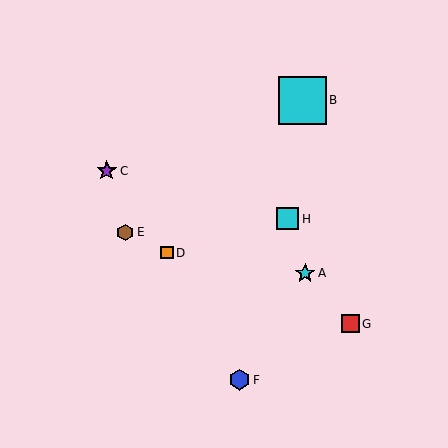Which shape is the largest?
The cyan square (labeled B) is the largest.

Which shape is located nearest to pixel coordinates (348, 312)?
The red square (labeled G) at (350, 324) is nearest to that location.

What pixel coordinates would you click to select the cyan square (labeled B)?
Click at (303, 100) to select the cyan square B.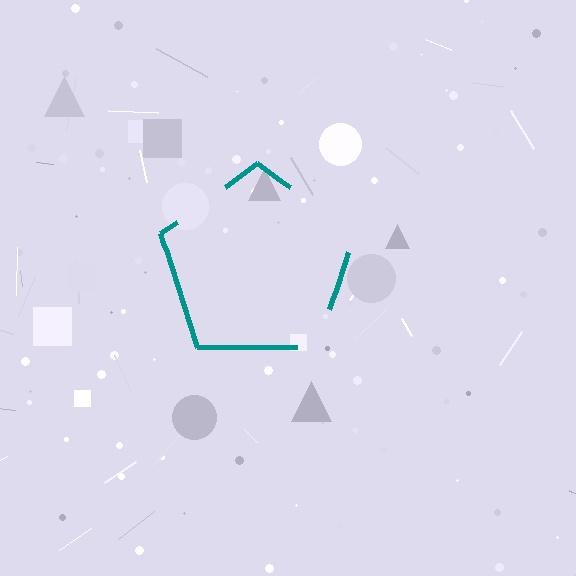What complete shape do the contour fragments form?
The contour fragments form a pentagon.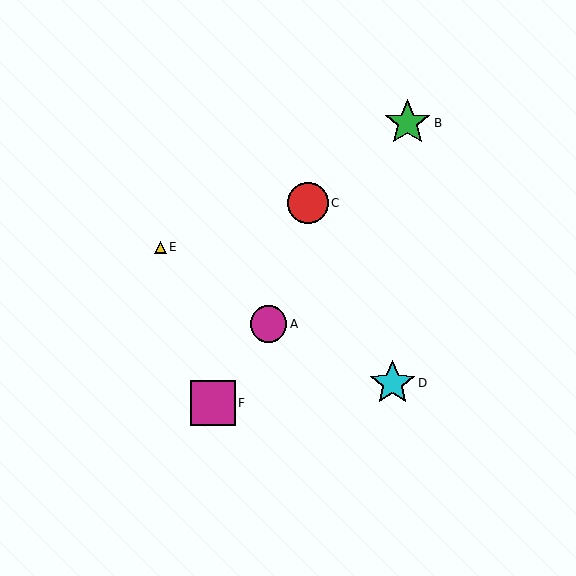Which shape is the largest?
The green star (labeled B) is the largest.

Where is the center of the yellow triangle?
The center of the yellow triangle is at (160, 247).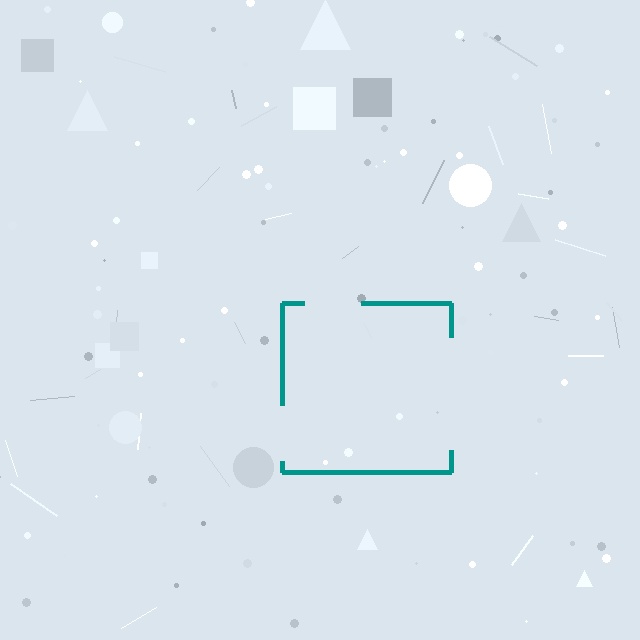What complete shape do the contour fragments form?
The contour fragments form a square.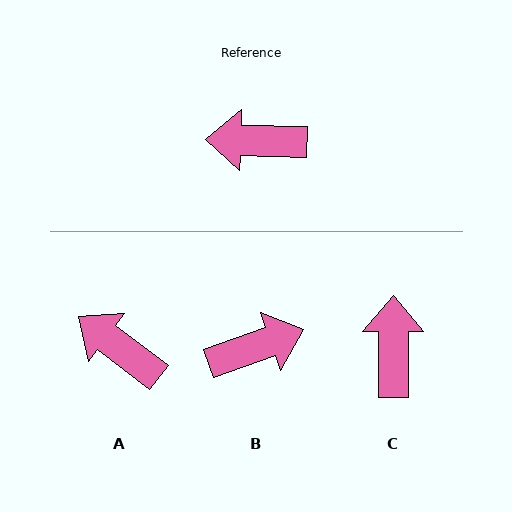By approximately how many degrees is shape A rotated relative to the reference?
Approximately 36 degrees clockwise.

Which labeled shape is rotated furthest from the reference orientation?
B, about 159 degrees away.